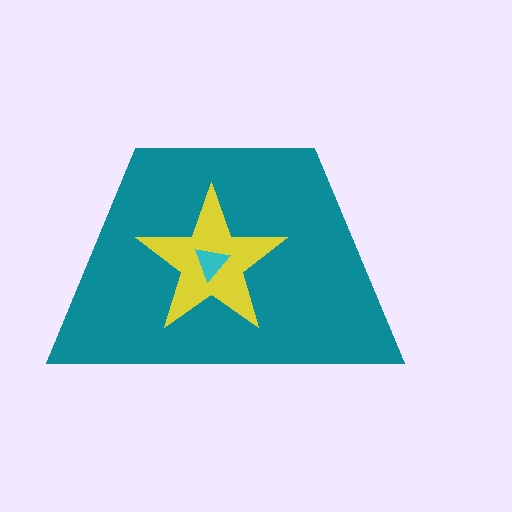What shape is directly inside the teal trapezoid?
The yellow star.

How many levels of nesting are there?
3.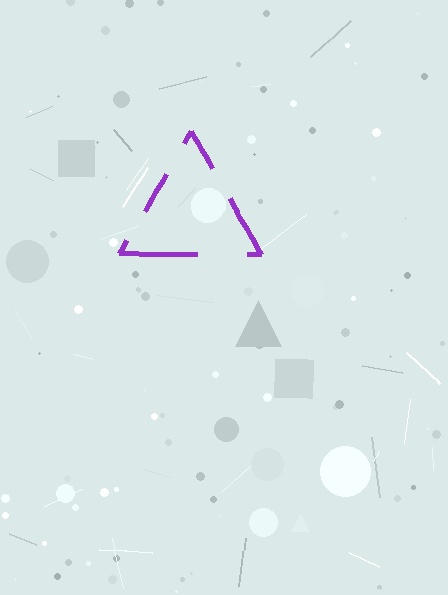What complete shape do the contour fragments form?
The contour fragments form a triangle.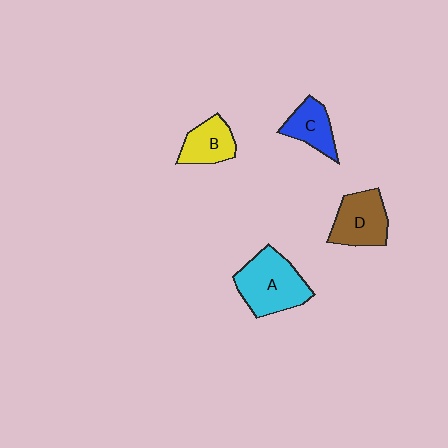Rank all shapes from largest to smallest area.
From largest to smallest: A (cyan), D (brown), B (yellow), C (blue).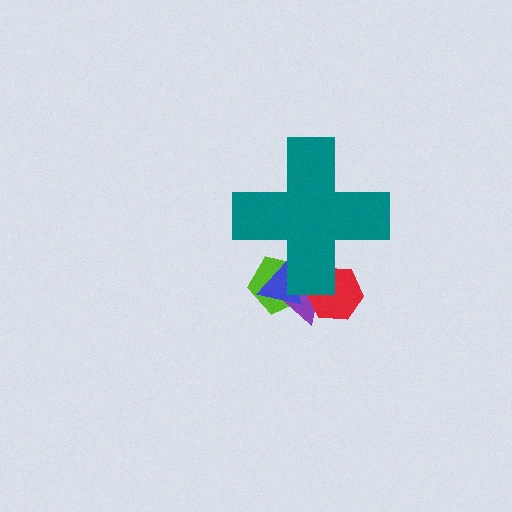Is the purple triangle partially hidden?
Yes, the purple triangle is partially hidden behind the teal cross.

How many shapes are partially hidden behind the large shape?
4 shapes are partially hidden.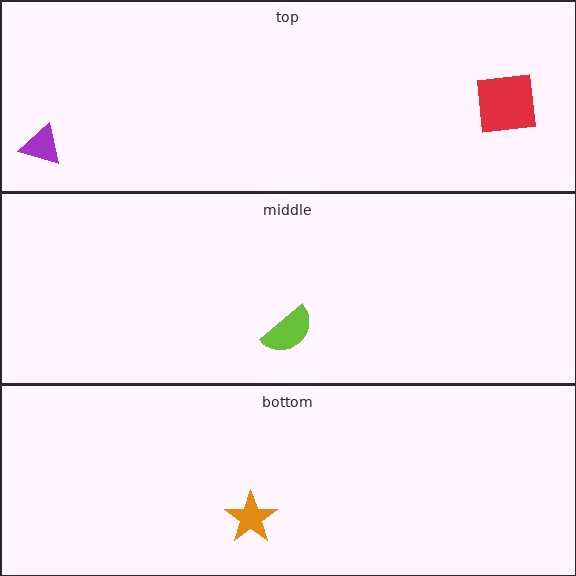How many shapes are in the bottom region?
1.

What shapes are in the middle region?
The lime semicircle.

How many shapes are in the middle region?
1.